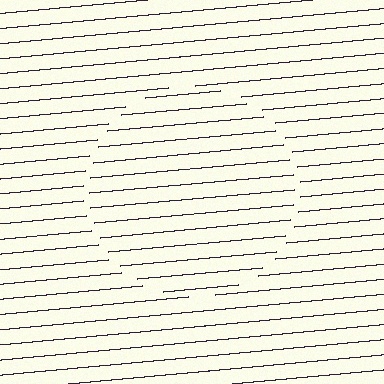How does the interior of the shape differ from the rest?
The interior of the shape contains the same grating, shifted by half a period — the contour is defined by the phase discontinuity where line-ends from the inner and outer gratings abut.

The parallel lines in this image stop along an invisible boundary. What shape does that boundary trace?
An illusory circle. The interior of the shape contains the same grating, shifted by half a period — the contour is defined by the phase discontinuity where line-ends from the inner and outer gratings abut.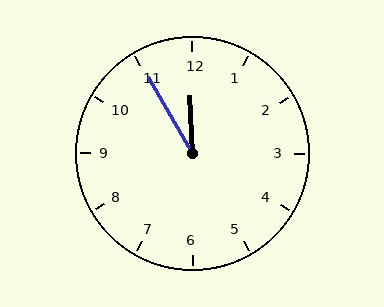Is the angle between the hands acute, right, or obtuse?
It is acute.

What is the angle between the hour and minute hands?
Approximately 28 degrees.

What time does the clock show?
11:55.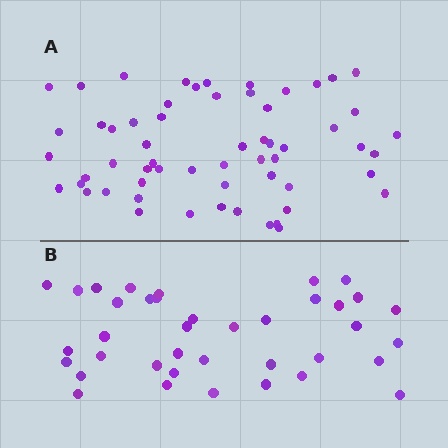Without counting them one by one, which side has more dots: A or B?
Region A (the top region) has more dots.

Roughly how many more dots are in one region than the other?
Region A has approximately 20 more dots than region B.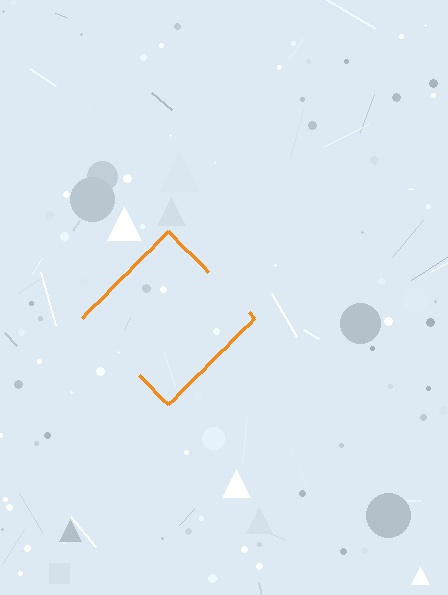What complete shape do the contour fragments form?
The contour fragments form a diamond.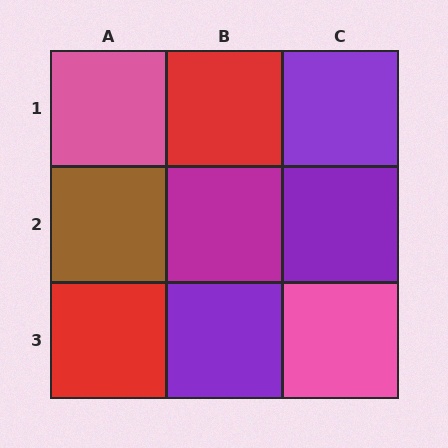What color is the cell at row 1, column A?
Pink.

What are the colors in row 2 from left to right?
Brown, magenta, purple.